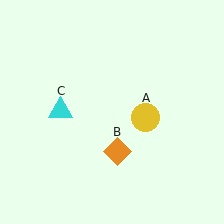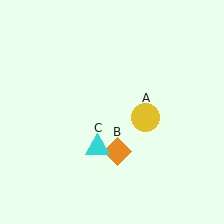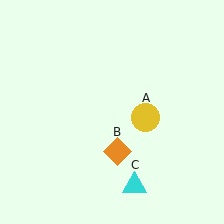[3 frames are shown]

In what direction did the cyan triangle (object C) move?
The cyan triangle (object C) moved down and to the right.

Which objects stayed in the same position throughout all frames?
Yellow circle (object A) and orange diamond (object B) remained stationary.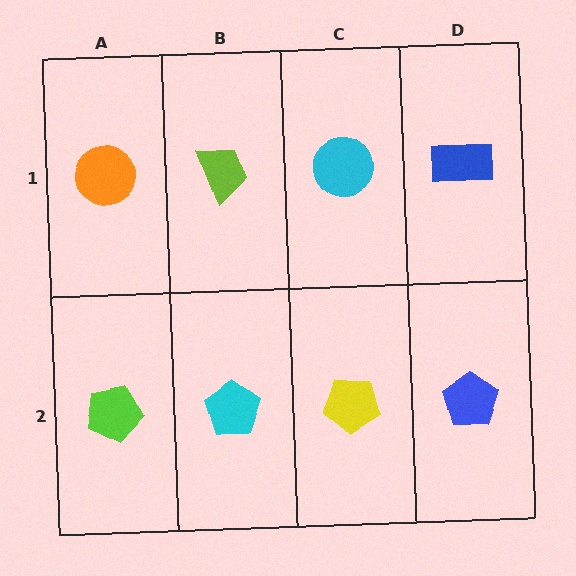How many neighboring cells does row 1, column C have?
3.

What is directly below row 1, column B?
A cyan pentagon.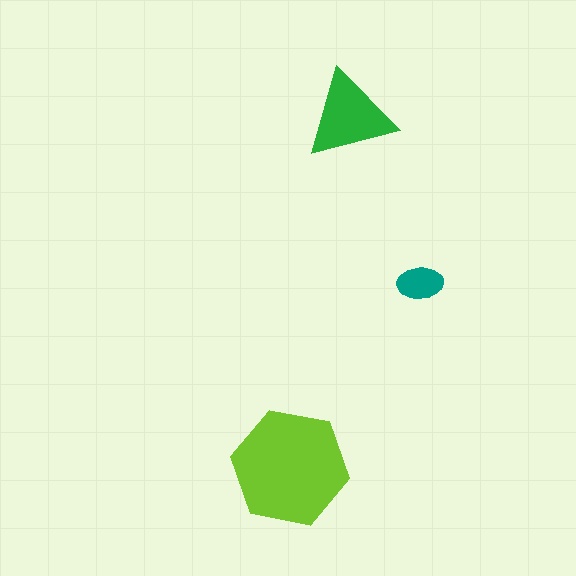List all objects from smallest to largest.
The teal ellipse, the green triangle, the lime hexagon.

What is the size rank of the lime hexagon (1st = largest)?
1st.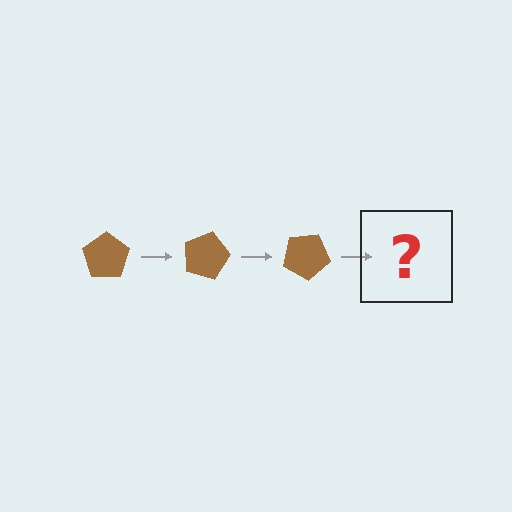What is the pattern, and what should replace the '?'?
The pattern is that the pentagon rotates 15 degrees each step. The '?' should be a brown pentagon rotated 45 degrees.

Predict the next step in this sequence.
The next step is a brown pentagon rotated 45 degrees.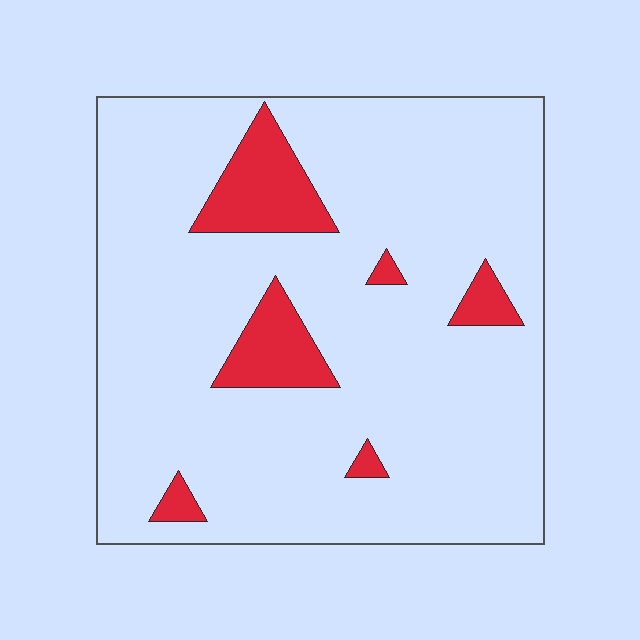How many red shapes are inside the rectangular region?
6.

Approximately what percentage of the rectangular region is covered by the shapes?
Approximately 10%.